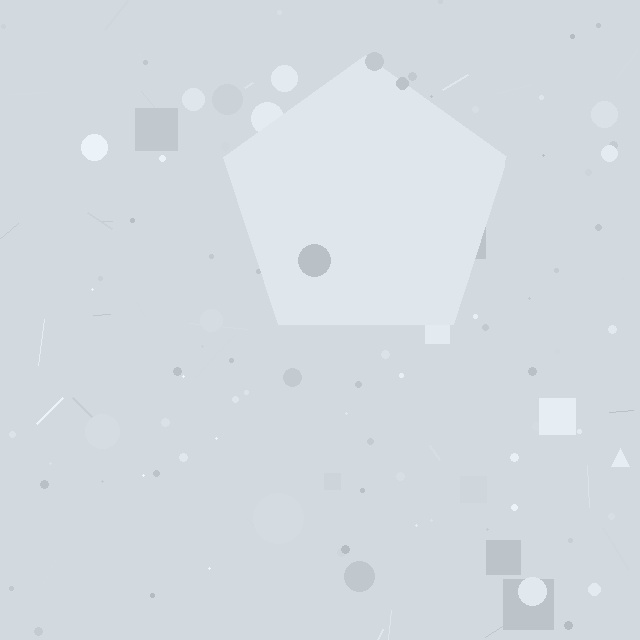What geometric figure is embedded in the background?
A pentagon is embedded in the background.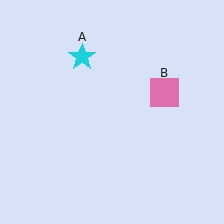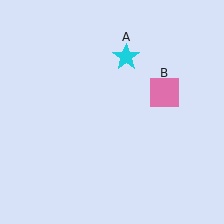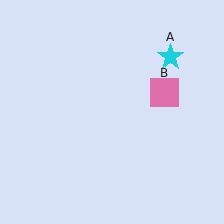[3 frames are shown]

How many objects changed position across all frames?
1 object changed position: cyan star (object A).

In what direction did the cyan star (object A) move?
The cyan star (object A) moved right.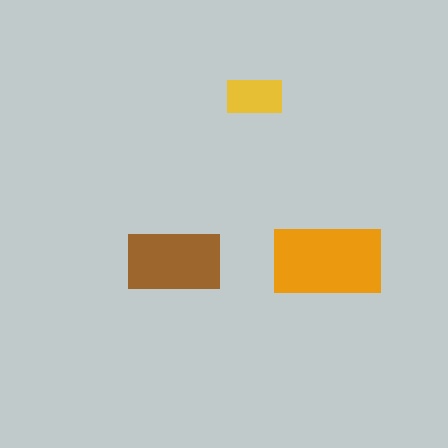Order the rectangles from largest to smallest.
the orange one, the brown one, the yellow one.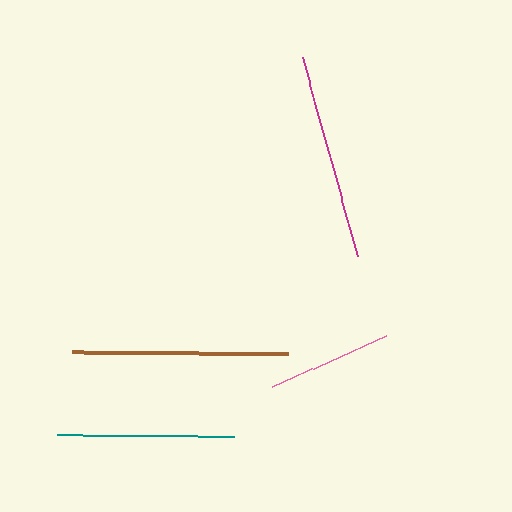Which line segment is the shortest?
The pink line is the shortest at approximately 124 pixels.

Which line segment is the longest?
The brown line is the longest at approximately 216 pixels.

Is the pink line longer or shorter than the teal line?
The teal line is longer than the pink line.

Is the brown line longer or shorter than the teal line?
The brown line is longer than the teal line.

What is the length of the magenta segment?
The magenta segment is approximately 206 pixels long.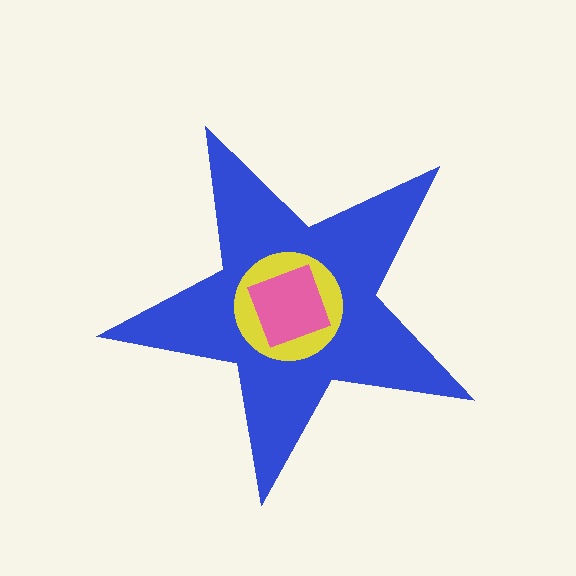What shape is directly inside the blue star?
The yellow circle.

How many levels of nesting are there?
3.